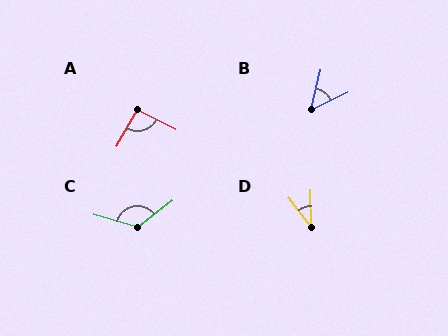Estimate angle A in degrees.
Approximately 94 degrees.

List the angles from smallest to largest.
D (37°), B (51°), A (94°), C (126°).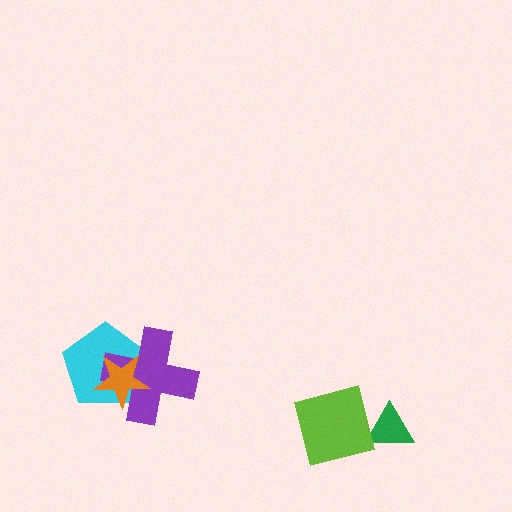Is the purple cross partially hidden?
Yes, it is partially covered by another shape.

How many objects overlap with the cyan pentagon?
2 objects overlap with the cyan pentagon.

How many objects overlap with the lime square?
1 object overlaps with the lime square.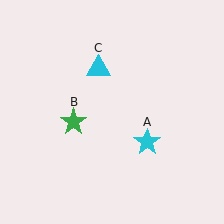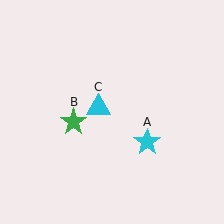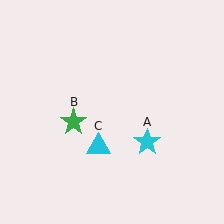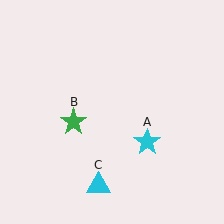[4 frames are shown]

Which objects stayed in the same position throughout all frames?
Cyan star (object A) and green star (object B) remained stationary.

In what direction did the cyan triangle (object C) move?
The cyan triangle (object C) moved down.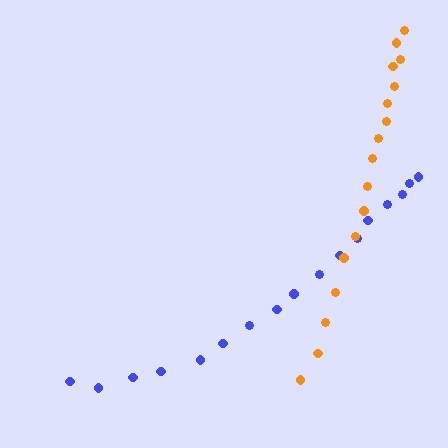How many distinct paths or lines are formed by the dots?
There are 2 distinct paths.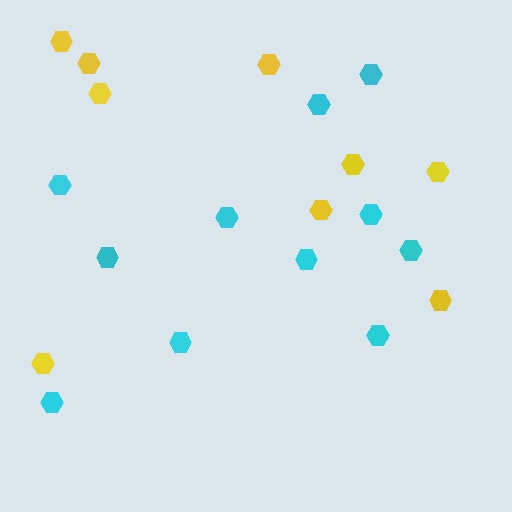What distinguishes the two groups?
There are 2 groups: one group of yellow hexagons (9) and one group of cyan hexagons (11).